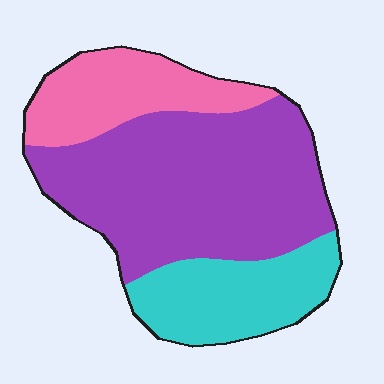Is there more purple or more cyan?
Purple.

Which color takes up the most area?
Purple, at roughly 55%.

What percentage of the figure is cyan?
Cyan takes up about one quarter (1/4) of the figure.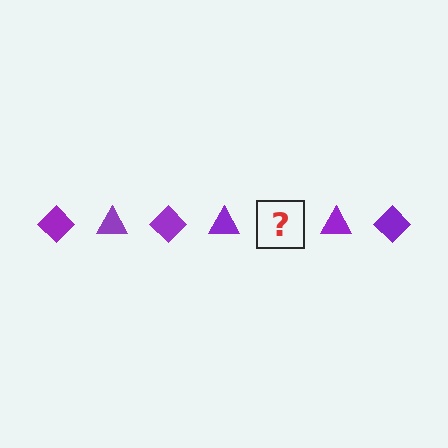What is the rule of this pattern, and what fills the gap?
The rule is that the pattern cycles through diamond, triangle shapes in purple. The gap should be filled with a purple diamond.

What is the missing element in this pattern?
The missing element is a purple diamond.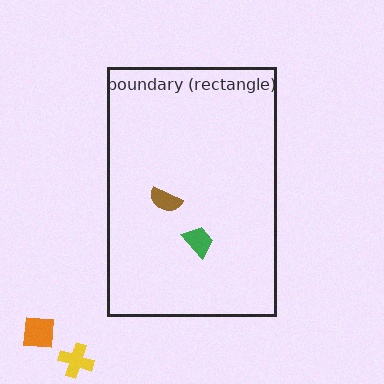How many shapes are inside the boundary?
2 inside, 2 outside.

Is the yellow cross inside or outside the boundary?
Outside.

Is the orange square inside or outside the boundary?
Outside.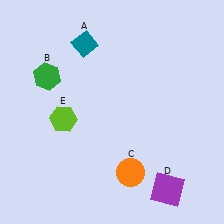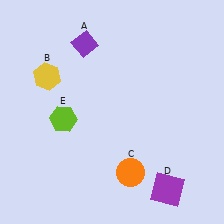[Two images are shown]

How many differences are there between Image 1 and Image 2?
There are 2 differences between the two images.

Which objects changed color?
A changed from teal to purple. B changed from green to yellow.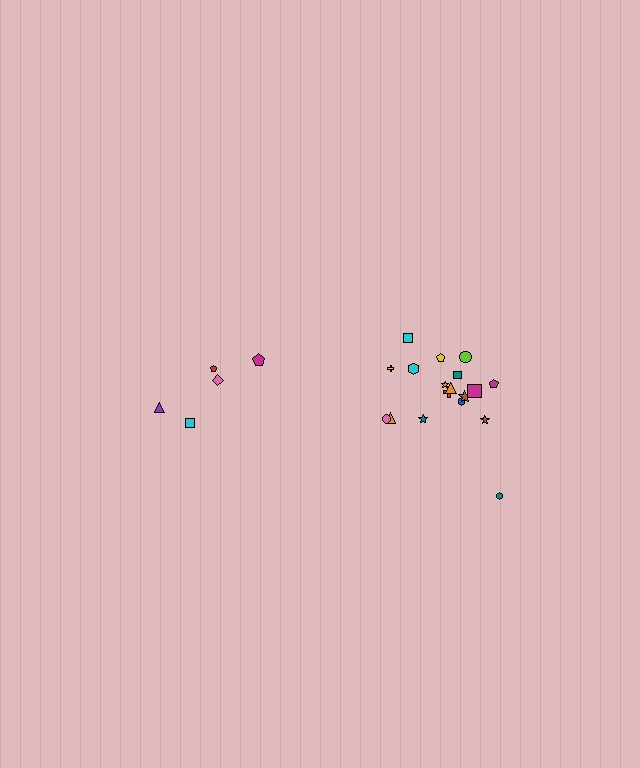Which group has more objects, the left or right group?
The right group.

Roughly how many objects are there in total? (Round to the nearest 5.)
Roughly 25 objects in total.